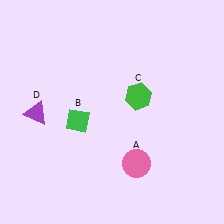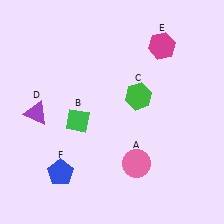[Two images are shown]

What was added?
A magenta hexagon (E), a blue pentagon (F) were added in Image 2.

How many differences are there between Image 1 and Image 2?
There are 2 differences between the two images.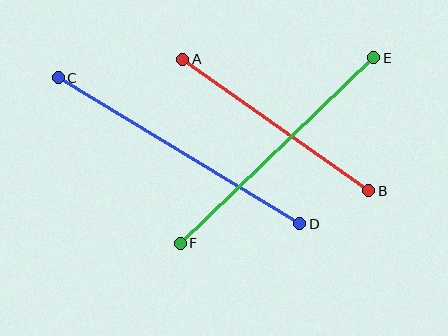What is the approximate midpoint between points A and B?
The midpoint is at approximately (276, 125) pixels.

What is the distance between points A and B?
The distance is approximately 228 pixels.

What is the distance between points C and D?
The distance is approximately 282 pixels.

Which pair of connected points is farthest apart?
Points C and D are farthest apart.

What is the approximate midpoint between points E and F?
The midpoint is at approximately (277, 151) pixels.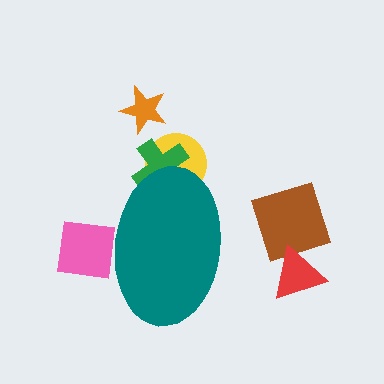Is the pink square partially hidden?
Yes, the pink square is partially hidden behind the teal ellipse.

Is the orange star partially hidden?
No, the orange star is fully visible.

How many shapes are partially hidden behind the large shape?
3 shapes are partially hidden.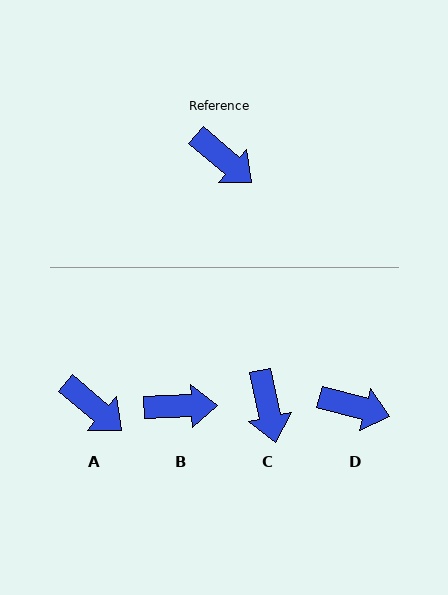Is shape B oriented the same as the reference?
No, it is off by about 42 degrees.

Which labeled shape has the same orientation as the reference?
A.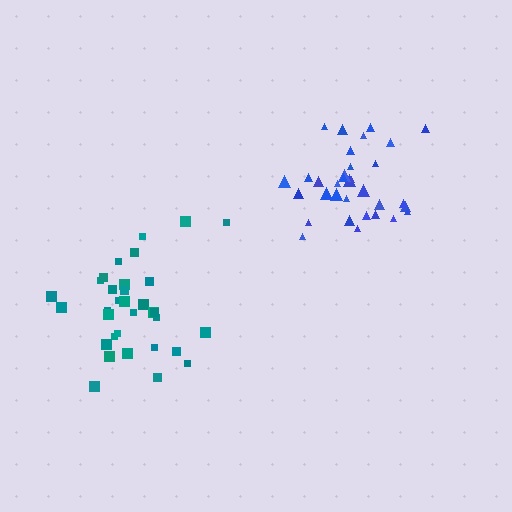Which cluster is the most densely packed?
Blue.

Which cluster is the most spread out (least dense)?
Teal.